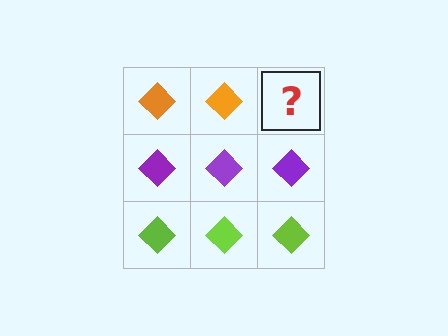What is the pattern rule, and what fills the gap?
The rule is that each row has a consistent color. The gap should be filled with an orange diamond.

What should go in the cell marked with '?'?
The missing cell should contain an orange diamond.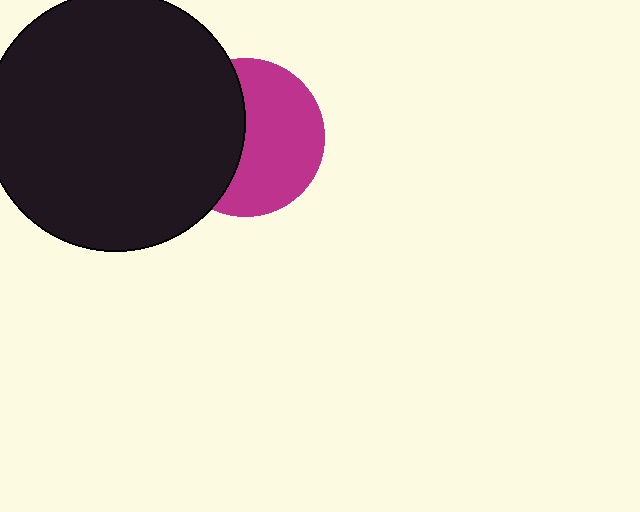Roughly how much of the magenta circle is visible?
About half of it is visible (roughly 57%).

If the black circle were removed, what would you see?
You would see the complete magenta circle.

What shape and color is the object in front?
The object in front is a black circle.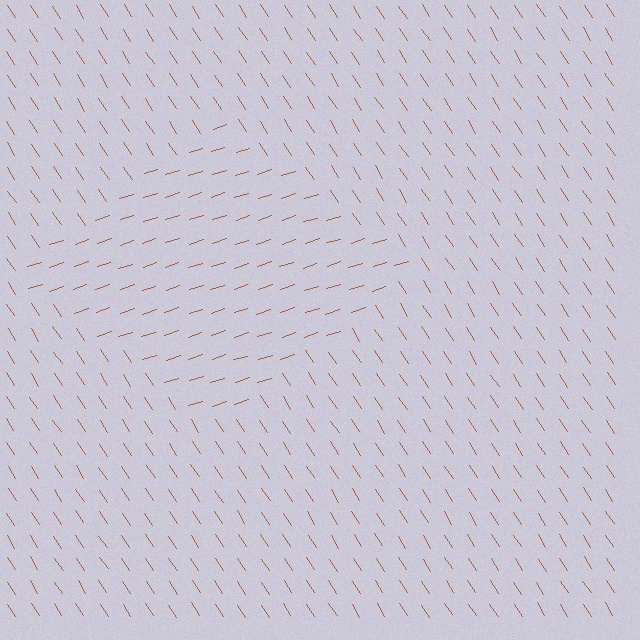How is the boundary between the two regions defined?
The boundary is defined purely by a change in line orientation (approximately 75 degrees difference). All lines are the same color and thickness.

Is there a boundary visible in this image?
Yes, there is a texture boundary formed by a change in line orientation.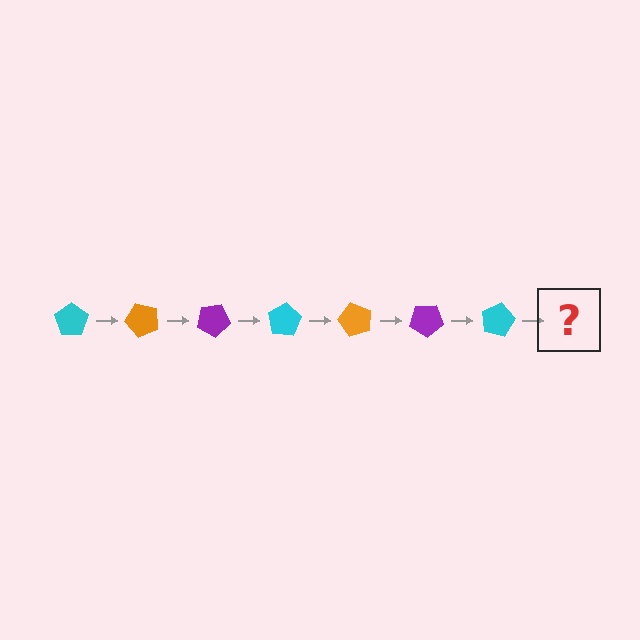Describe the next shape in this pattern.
It should be an orange pentagon, rotated 350 degrees from the start.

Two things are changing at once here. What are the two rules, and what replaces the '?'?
The two rules are that it rotates 50 degrees each step and the color cycles through cyan, orange, and purple. The '?' should be an orange pentagon, rotated 350 degrees from the start.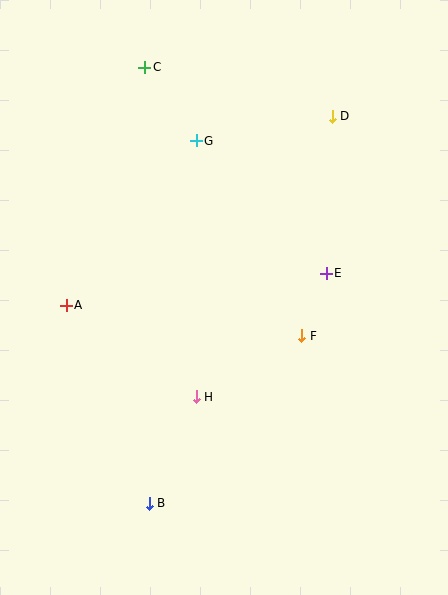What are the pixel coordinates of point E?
Point E is at (326, 273).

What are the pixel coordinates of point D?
Point D is at (332, 116).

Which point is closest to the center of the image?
Point F at (302, 336) is closest to the center.